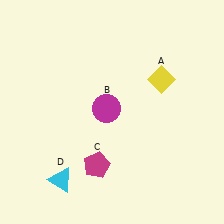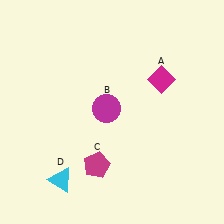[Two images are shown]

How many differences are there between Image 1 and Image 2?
There is 1 difference between the two images.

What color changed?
The diamond (A) changed from yellow in Image 1 to magenta in Image 2.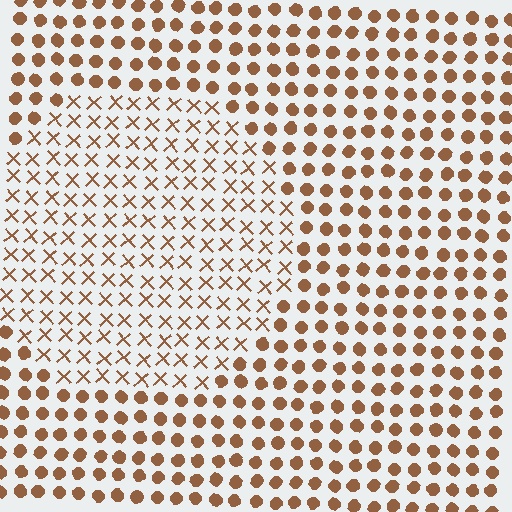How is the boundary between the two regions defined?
The boundary is defined by a change in element shape: X marks inside vs. circles outside. All elements share the same color and spacing.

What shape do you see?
I see a circle.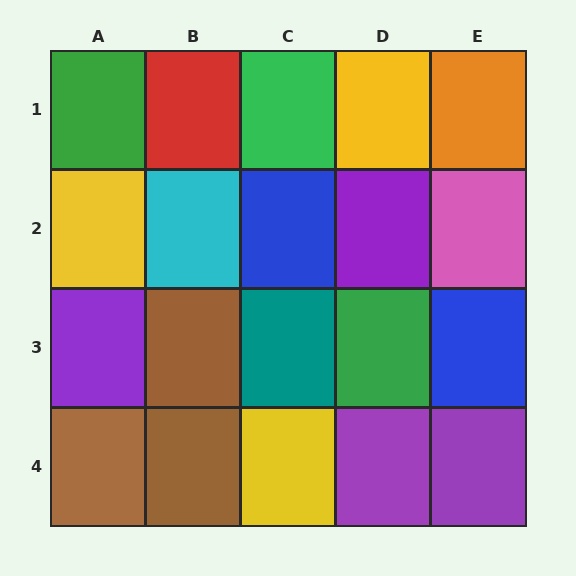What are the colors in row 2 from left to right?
Yellow, cyan, blue, purple, pink.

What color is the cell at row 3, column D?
Green.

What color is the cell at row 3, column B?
Brown.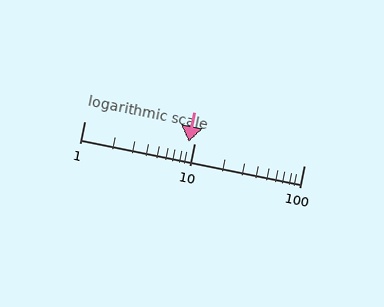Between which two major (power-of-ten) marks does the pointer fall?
The pointer is between 1 and 10.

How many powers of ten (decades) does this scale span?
The scale spans 2 decades, from 1 to 100.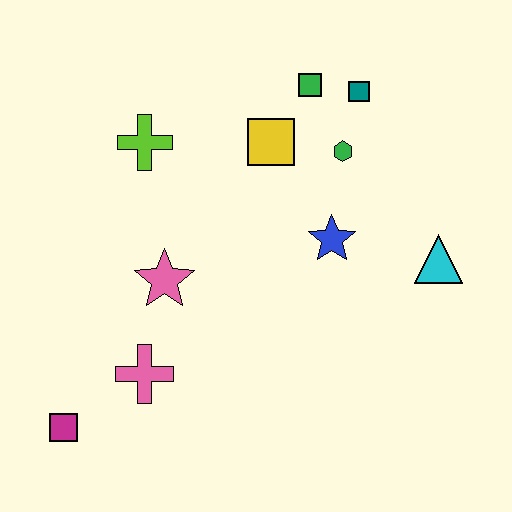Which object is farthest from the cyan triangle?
The magenta square is farthest from the cyan triangle.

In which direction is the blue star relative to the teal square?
The blue star is below the teal square.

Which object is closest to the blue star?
The green hexagon is closest to the blue star.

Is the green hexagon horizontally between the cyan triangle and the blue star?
Yes